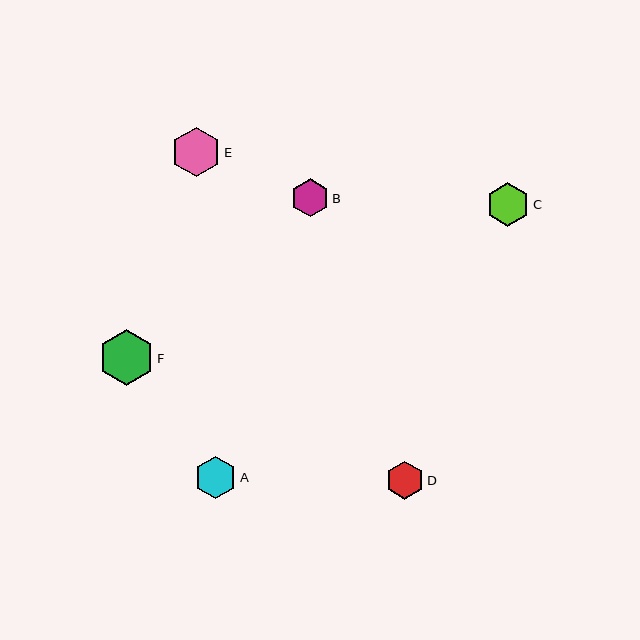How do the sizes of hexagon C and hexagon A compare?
Hexagon C and hexagon A are approximately the same size.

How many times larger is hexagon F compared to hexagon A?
Hexagon F is approximately 1.3 times the size of hexagon A.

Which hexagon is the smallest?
Hexagon D is the smallest with a size of approximately 38 pixels.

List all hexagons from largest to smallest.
From largest to smallest: F, E, C, A, B, D.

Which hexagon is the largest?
Hexagon F is the largest with a size of approximately 56 pixels.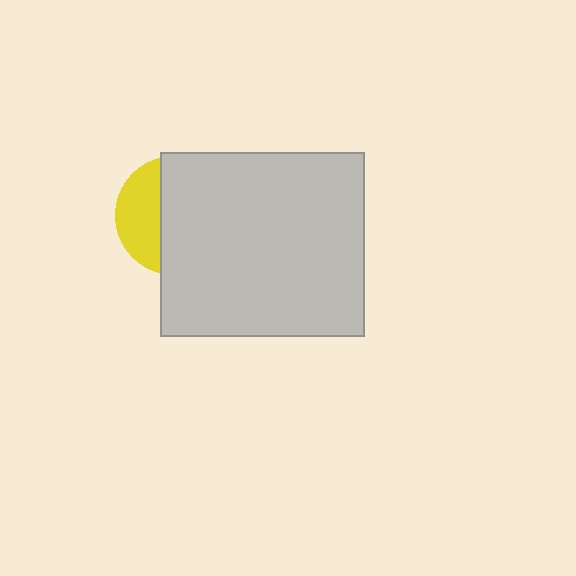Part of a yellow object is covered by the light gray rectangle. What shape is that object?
It is a circle.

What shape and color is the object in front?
The object in front is a light gray rectangle.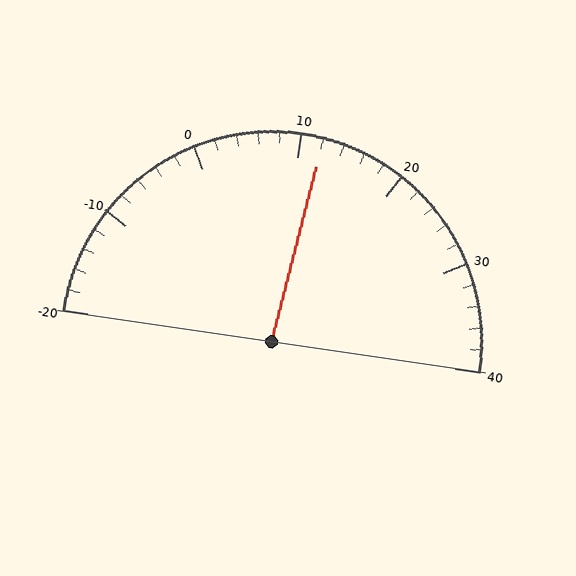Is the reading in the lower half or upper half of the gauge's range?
The reading is in the upper half of the range (-20 to 40).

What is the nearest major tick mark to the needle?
The nearest major tick mark is 10.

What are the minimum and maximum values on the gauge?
The gauge ranges from -20 to 40.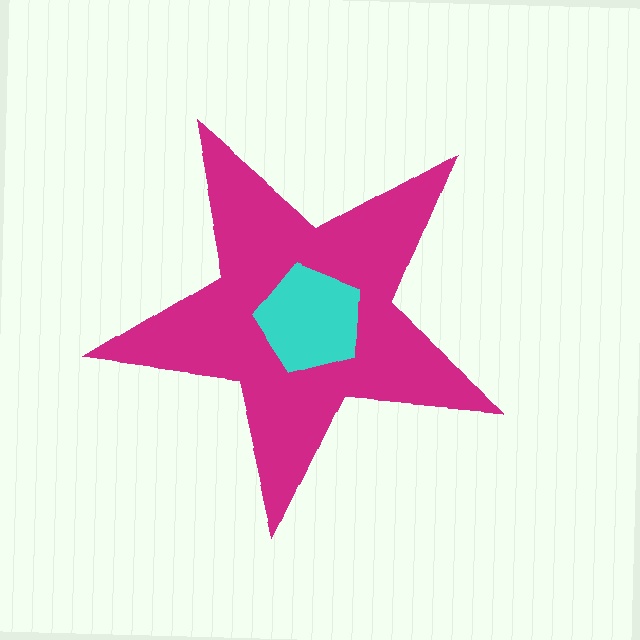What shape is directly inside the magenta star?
The cyan pentagon.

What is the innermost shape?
The cyan pentagon.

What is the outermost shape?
The magenta star.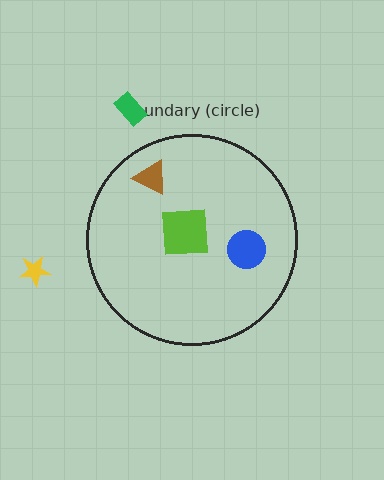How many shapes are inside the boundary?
3 inside, 2 outside.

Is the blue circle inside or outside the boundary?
Inside.